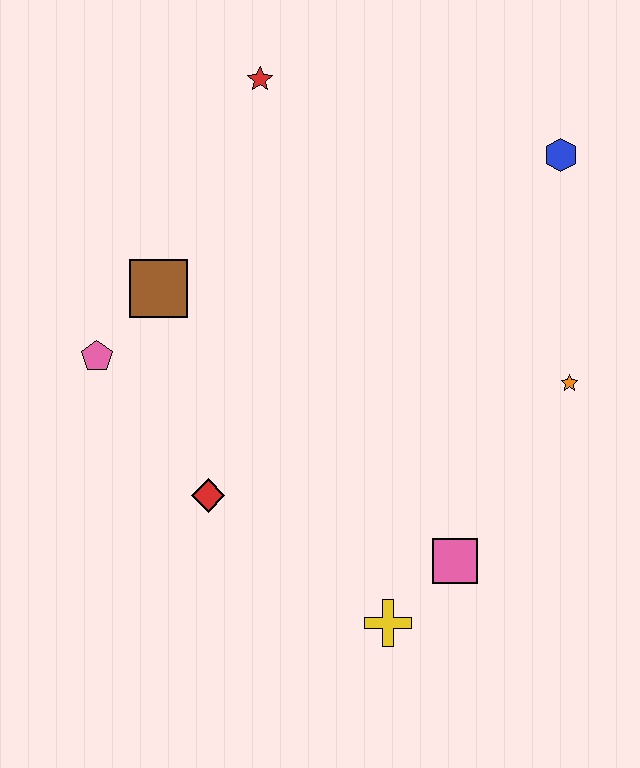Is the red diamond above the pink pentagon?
No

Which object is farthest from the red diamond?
The blue hexagon is farthest from the red diamond.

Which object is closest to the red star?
The brown square is closest to the red star.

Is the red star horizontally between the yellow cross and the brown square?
Yes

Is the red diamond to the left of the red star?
Yes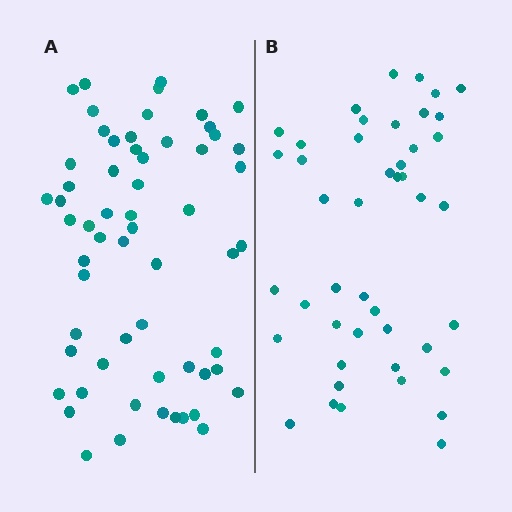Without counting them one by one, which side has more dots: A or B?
Region A (the left region) has more dots.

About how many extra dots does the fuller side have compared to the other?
Region A has approximately 15 more dots than region B.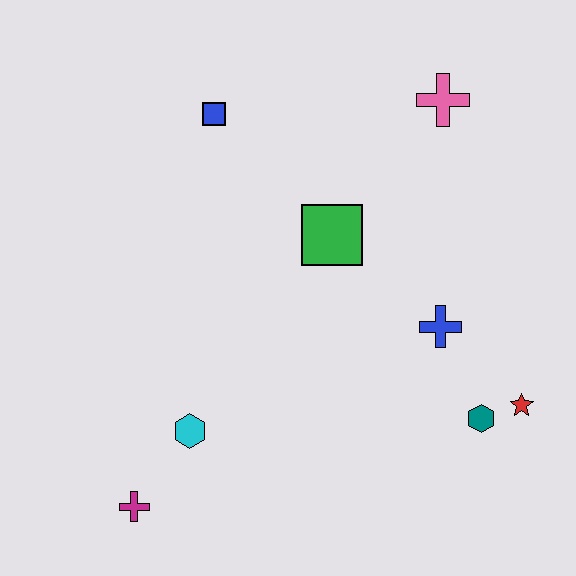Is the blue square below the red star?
No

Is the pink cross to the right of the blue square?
Yes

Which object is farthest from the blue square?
The red star is farthest from the blue square.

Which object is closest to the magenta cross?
The cyan hexagon is closest to the magenta cross.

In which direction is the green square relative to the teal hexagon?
The green square is above the teal hexagon.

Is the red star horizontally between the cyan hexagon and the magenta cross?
No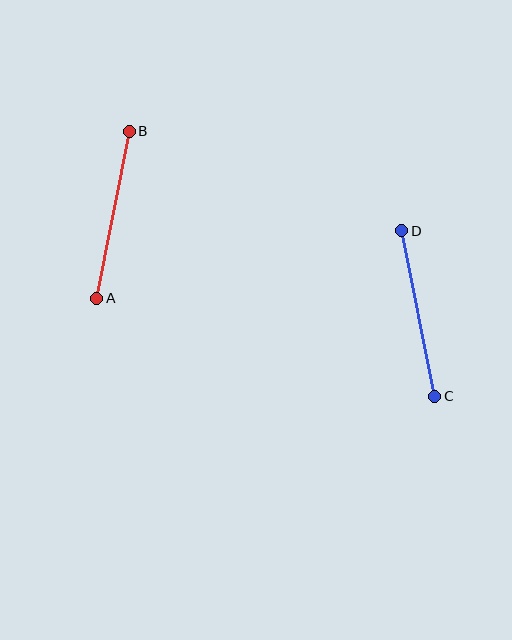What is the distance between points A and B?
The distance is approximately 170 pixels.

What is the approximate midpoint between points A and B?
The midpoint is at approximately (113, 215) pixels.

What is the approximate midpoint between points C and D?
The midpoint is at approximately (418, 313) pixels.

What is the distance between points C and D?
The distance is approximately 169 pixels.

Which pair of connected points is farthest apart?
Points A and B are farthest apart.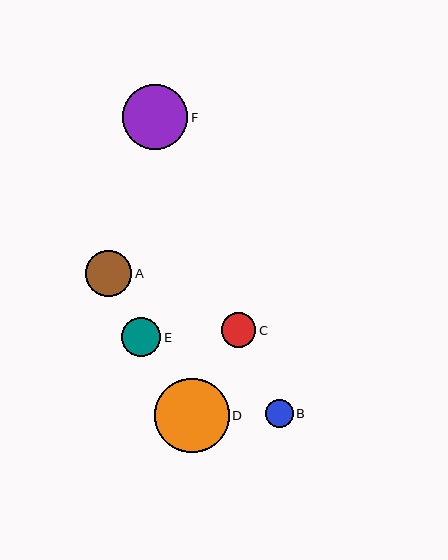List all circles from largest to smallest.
From largest to smallest: D, F, A, E, C, B.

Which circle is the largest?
Circle D is the largest with a size of approximately 74 pixels.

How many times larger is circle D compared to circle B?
Circle D is approximately 2.7 times the size of circle B.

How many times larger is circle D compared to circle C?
Circle D is approximately 2.2 times the size of circle C.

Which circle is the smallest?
Circle B is the smallest with a size of approximately 28 pixels.